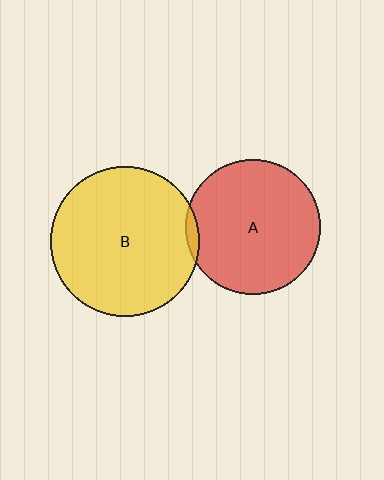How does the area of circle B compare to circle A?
Approximately 1.2 times.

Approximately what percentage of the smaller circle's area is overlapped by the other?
Approximately 5%.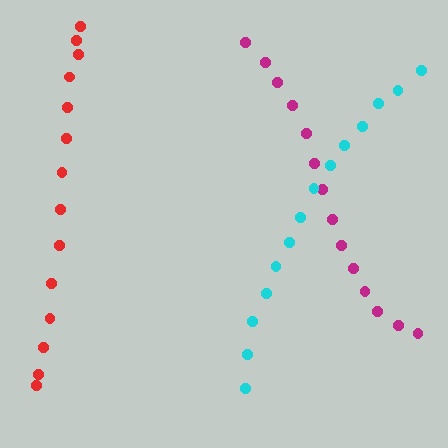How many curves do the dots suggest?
There are 3 distinct paths.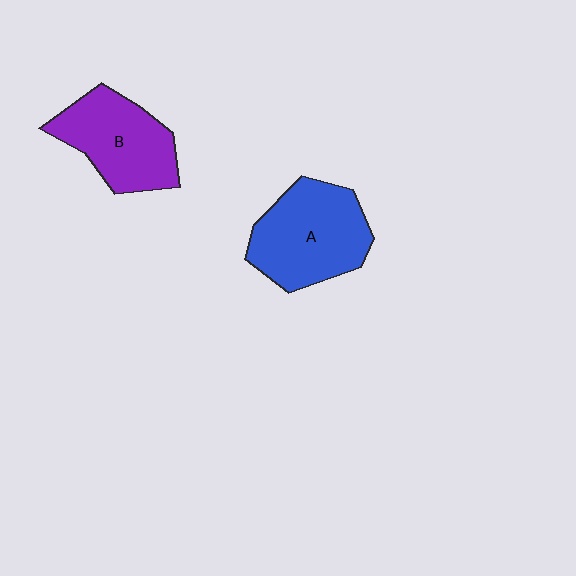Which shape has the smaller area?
Shape B (purple).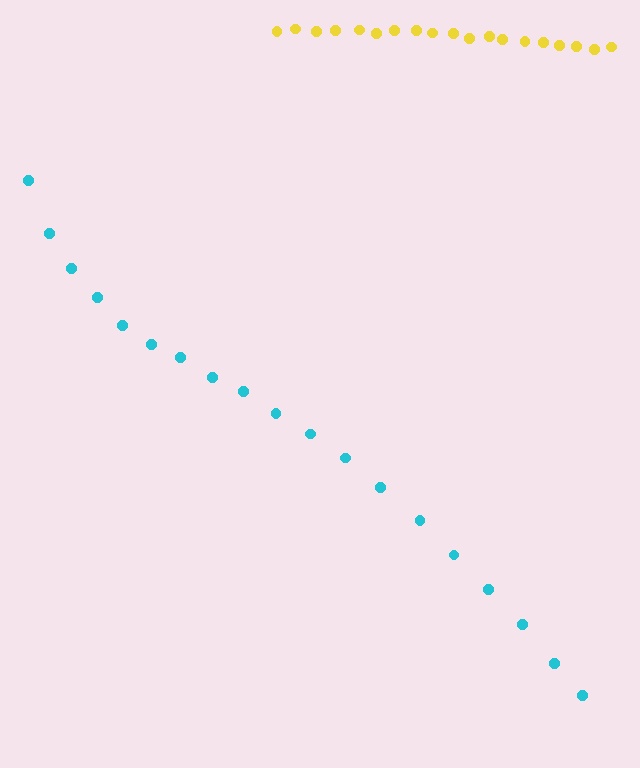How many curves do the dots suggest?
There are 2 distinct paths.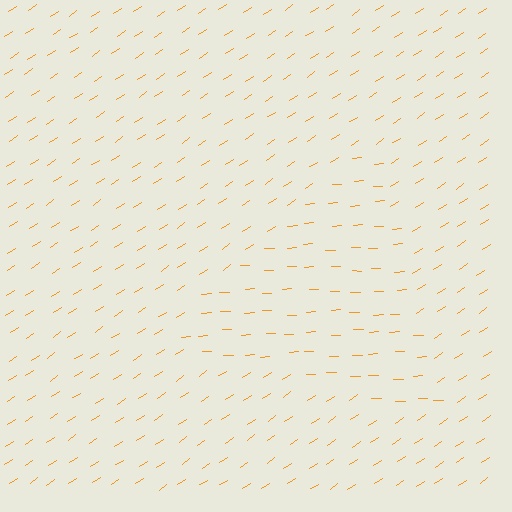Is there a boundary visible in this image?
Yes, there is a texture boundary formed by a change in line orientation.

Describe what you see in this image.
The image is filled with small orange line segments. A triangle region in the image has lines oriented differently from the surrounding lines, creating a visible texture boundary.